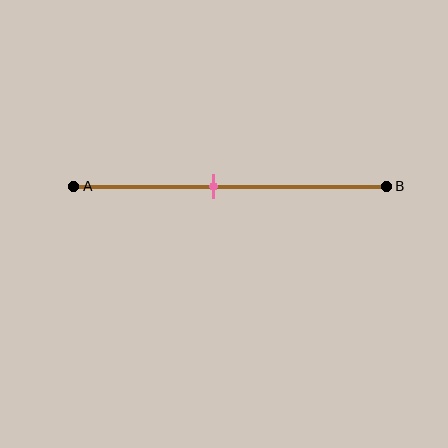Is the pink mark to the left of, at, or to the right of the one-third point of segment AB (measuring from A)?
The pink mark is to the right of the one-third point of segment AB.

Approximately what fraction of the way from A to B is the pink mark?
The pink mark is approximately 45% of the way from A to B.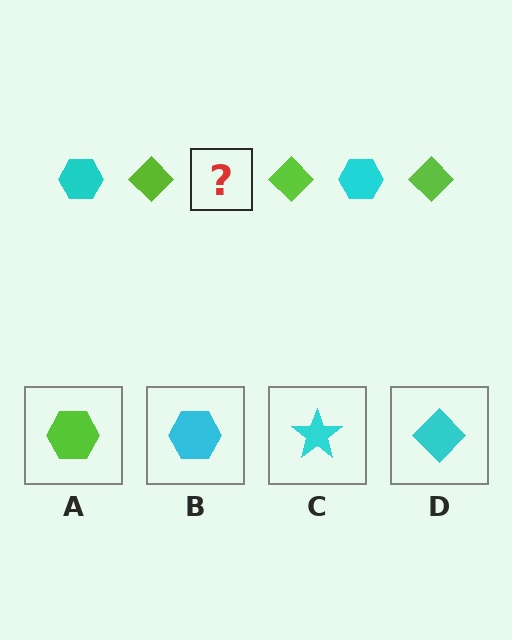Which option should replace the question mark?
Option B.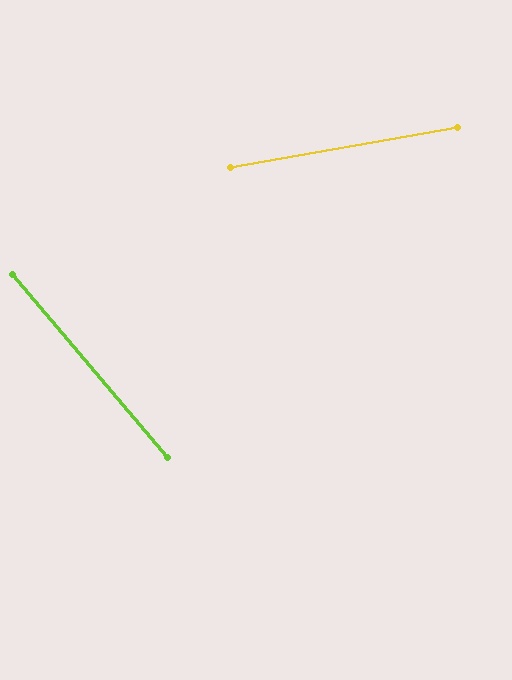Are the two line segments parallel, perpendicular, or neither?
Neither parallel nor perpendicular — they differ by about 60°.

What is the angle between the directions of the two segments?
Approximately 60 degrees.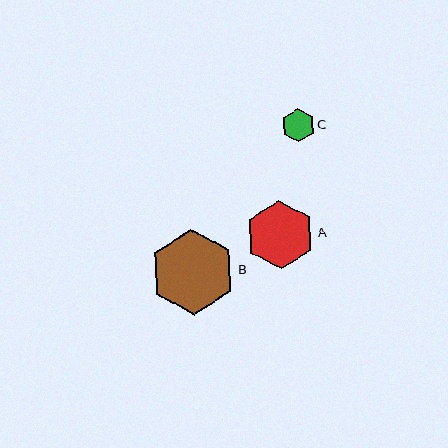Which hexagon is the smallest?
Hexagon C is the smallest with a size of approximately 33 pixels.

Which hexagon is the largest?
Hexagon B is the largest with a size of approximately 85 pixels.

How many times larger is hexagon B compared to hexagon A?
Hexagon B is approximately 1.2 times the size of hexagon A.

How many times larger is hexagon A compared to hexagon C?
Hexagon A is approximately 2.1 times the size of hexagon C.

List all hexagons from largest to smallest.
From largest to smallest: B, A, C.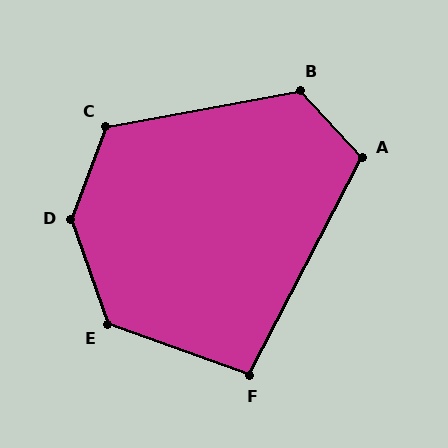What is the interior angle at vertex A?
Approximately 110 degrees (obtuse).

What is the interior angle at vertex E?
Approximately 129 degrees (obtuse).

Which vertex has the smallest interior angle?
F, at approximately 98 degrees.